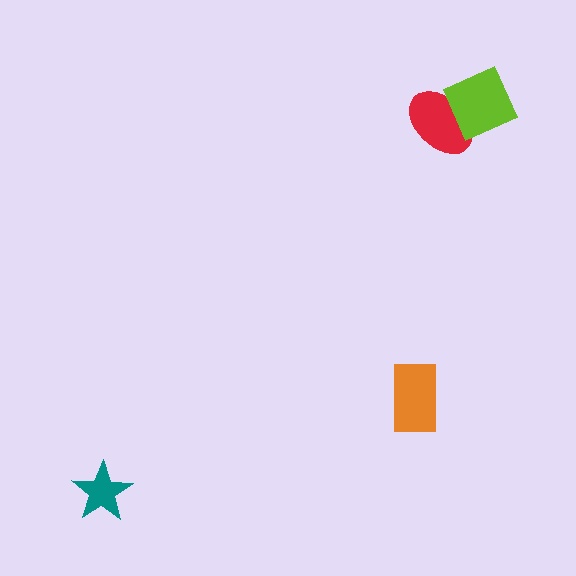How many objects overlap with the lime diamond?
1 object overlaps with the lime diamond.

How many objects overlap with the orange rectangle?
0 objects overlap with the orange rectangle.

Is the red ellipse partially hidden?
Yes, it is partially covered by another shape.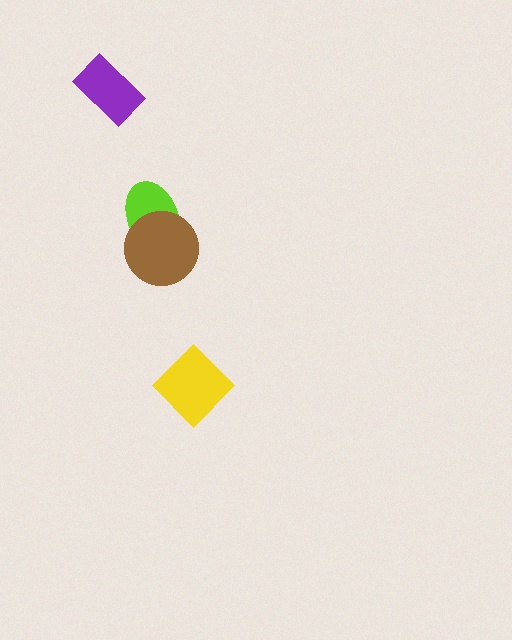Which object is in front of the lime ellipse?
The brown circle is in front of the lime ellipse.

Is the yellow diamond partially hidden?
No, no other shape covers it.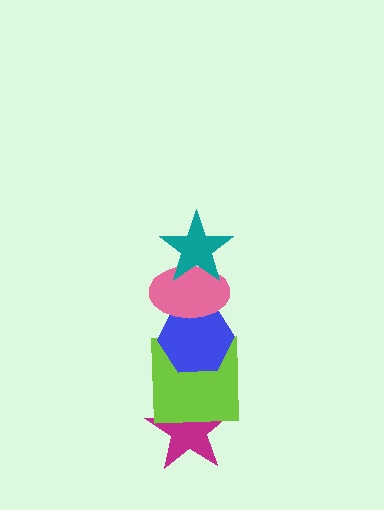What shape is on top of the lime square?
The blue hexagon is on top of the lime square.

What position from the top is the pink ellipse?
The pink ellipse is 2nd from the top.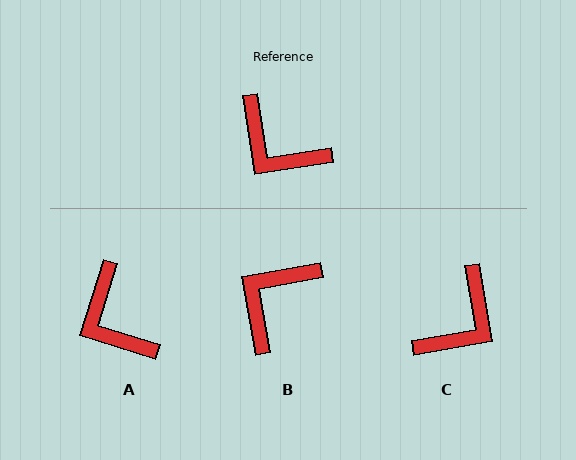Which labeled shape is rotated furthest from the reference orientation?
C, about 91 degrees away.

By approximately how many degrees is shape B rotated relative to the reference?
Approximately 89 degrees clockwise.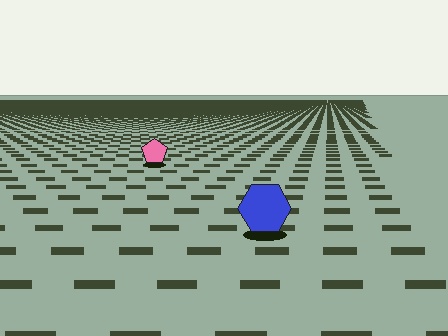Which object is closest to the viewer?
The blue hexagon is closest. The texture marks near it are larger and more spread out.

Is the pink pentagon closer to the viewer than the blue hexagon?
No. The blue hexagon is closer — you can tell from the texture gradient: the ground texture is coarser near it.